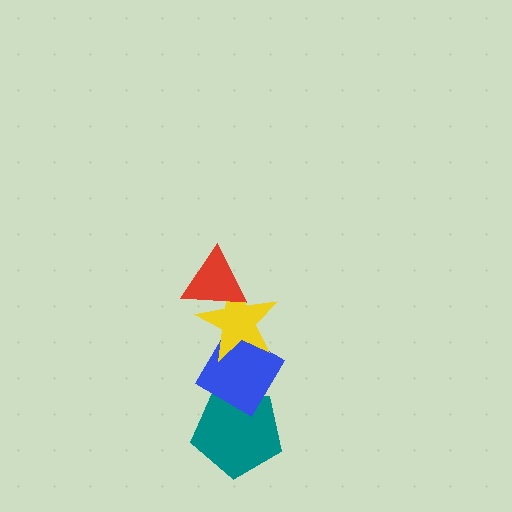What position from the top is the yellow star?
The yellow star is 2nd from the top.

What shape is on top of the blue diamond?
The yellow star is on top of the blue diamond.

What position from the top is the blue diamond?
The blue diamond is 3rd from the top.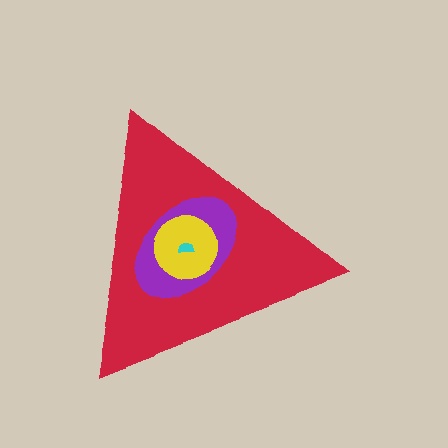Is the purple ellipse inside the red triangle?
Yes.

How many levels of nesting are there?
4.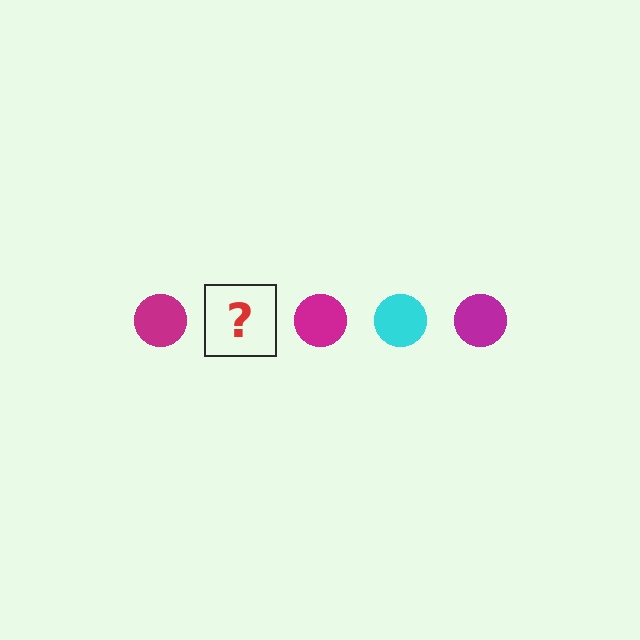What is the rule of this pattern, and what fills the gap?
The rule is that the pattern cycles through magenta, cyan circles. The gap should be filled with a cyan circle.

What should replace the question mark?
The question mark should be replaced with a cyan circle.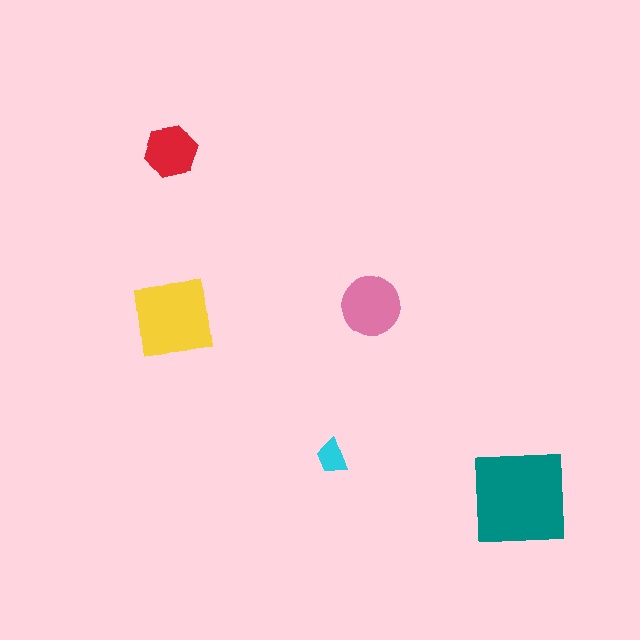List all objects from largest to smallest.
The teal square, the yellow square, the pink circle, the red hexagon, the cyan trapezoid.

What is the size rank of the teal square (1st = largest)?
1st.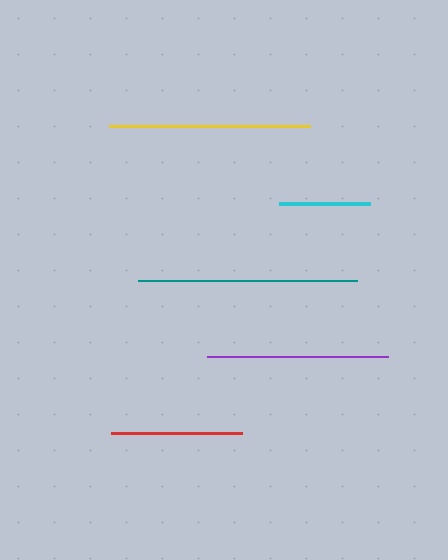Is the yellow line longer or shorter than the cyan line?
The yellow line is longer than the cyan line.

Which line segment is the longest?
The teal line is the longest at approximately 219 pixels.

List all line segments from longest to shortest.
From longest to shortest: teal, yellow, purple, red, cyan.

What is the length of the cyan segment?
The cyan segment is approximately 91 pixels long.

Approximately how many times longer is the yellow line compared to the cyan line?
The yellow line is approximately 2.2 times the length of the cyan line.